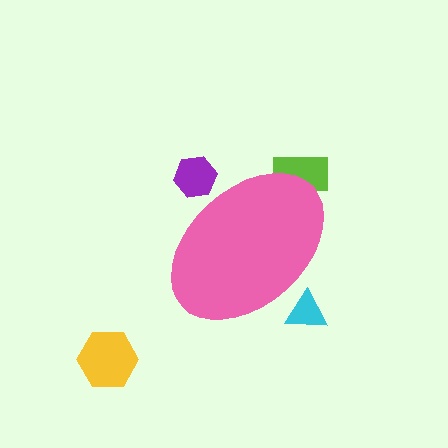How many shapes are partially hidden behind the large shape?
3 shapes are partially hidden.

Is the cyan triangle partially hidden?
Yes, the cyan triangle is partially hidden behind the pink ellipse.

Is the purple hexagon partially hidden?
Yes, the purple hexagon is partially hidden behind the pink ellipse.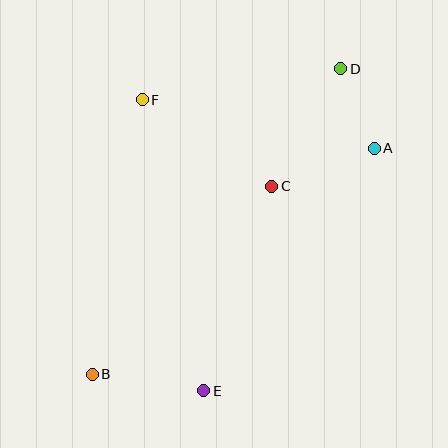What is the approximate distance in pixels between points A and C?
The distance between A and C is approximately 109 pixels.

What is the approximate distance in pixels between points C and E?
The distance between C and E is approximately 215 pixels.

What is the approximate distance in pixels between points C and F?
The distance between C and F is approximately 156 pixels.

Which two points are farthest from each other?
Points B and D are farthest from each other.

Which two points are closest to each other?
Points A and D are closest to each other.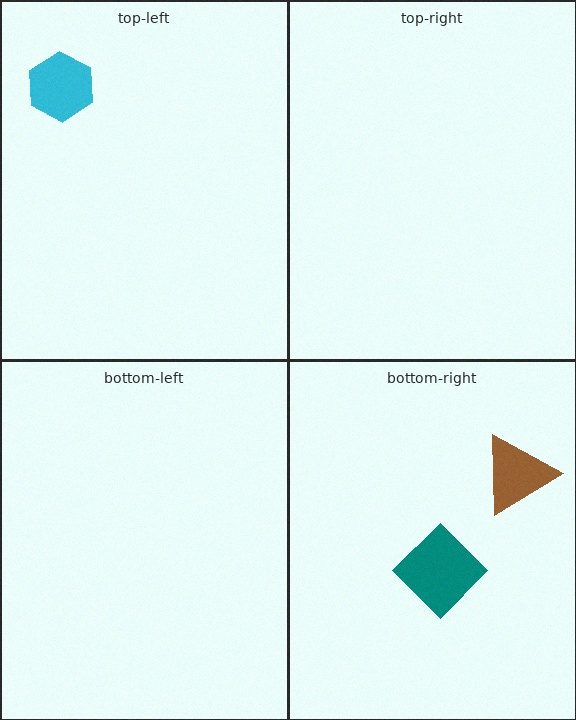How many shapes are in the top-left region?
1.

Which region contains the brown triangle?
The bottom-right region.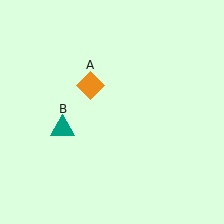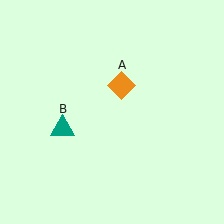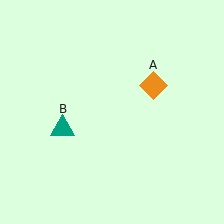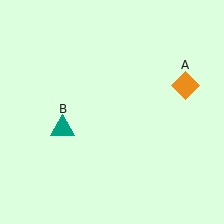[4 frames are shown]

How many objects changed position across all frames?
1 object changed position: orange diamond (object A).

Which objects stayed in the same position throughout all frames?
Teal triangle (object B) remained stationary.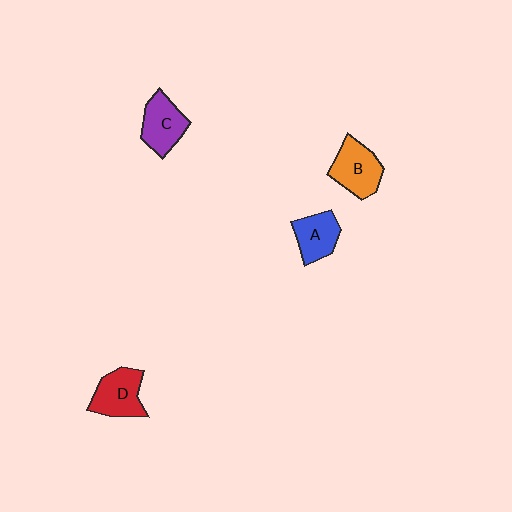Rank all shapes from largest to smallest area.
From largest to smallest: B (orange), D (red), C (purple), A (blue).